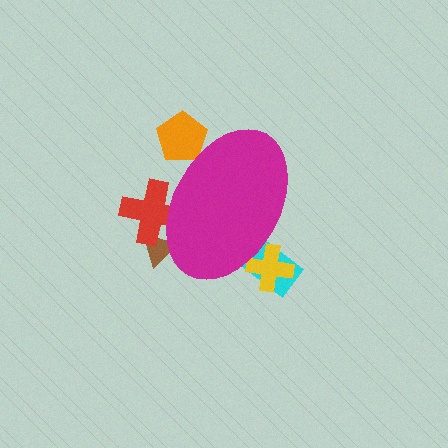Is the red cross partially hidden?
Yes, the red cross is partially hidden behind the magenta ellipse.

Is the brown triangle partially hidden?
Yes, the brown triangle is partially hidden behind the magenta ellipse.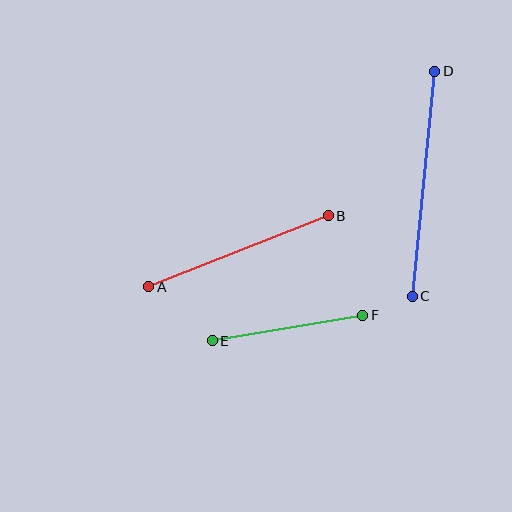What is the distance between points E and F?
The distance is approximately 152 pixels.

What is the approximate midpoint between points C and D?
The midpoint is at approximately (423, 184) pixels.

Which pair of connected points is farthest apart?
Points C and D are farthest apart.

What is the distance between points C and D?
The distance is approximately 226 pixels.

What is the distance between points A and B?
The distance is approximately 193 pixels.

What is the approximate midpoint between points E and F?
The midpoint is at approximately (287, 328) pixels.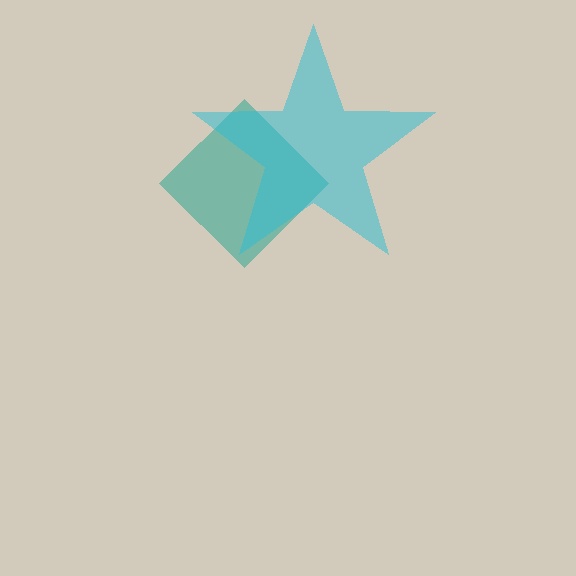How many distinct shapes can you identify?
There are 2 distinct shapes: a teal diamond, a cyan star.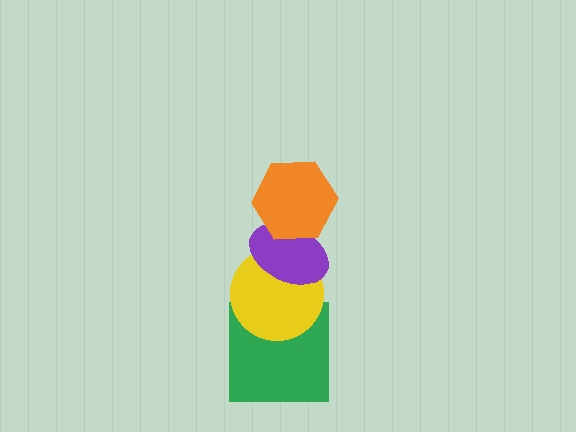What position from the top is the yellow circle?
The yellow circle is 3rd from the top.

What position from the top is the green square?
The green square is 4th from the top.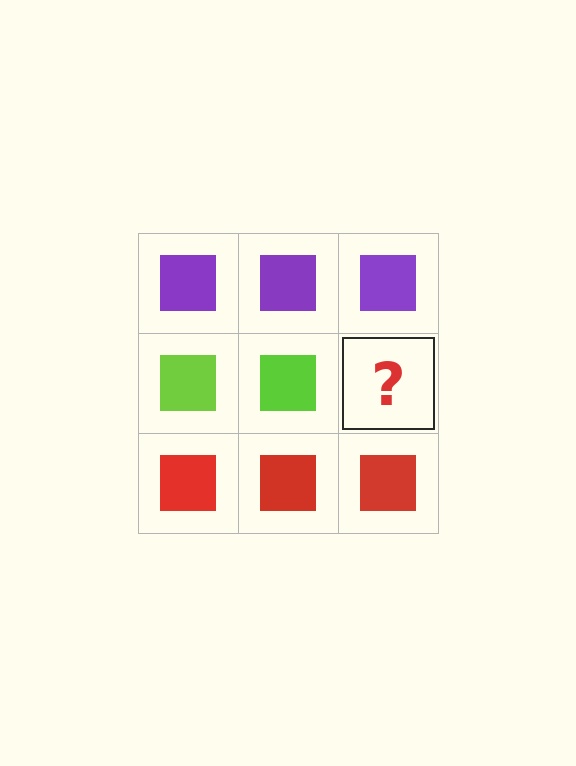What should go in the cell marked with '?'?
The missing cell should contain a lime square.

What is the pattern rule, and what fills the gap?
The rule is that each row has a consistent color. The gap should be filled with a lime square.